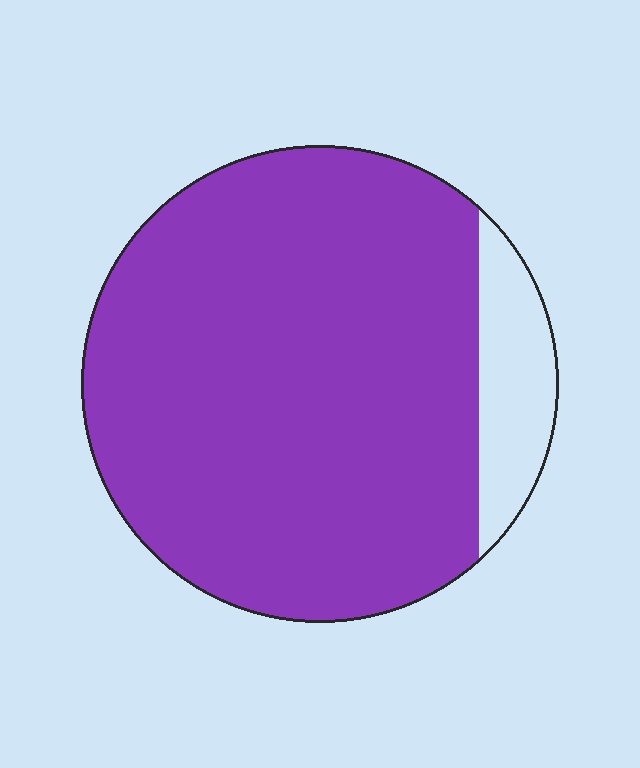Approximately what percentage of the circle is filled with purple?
Approximately 90%.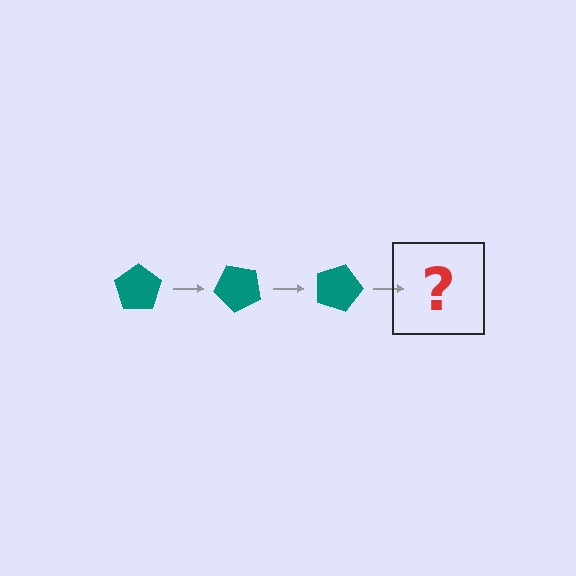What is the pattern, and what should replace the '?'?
The pattern is that the pentagon rotates 45 degrees each step. The '?' should be a teal pentagon rotated 135 degrees.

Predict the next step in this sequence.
The next step is a teal pentagon rotated 135 degrees.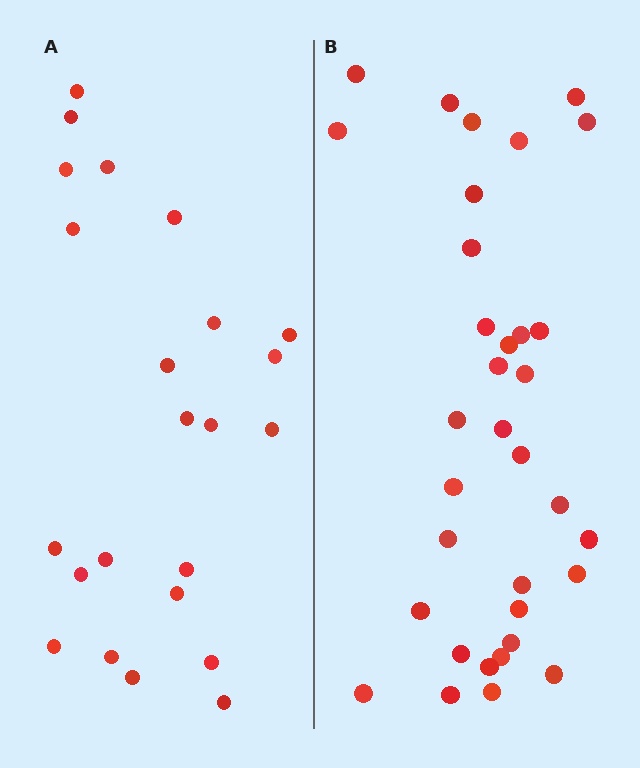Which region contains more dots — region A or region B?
Region B (the right region) has more dots.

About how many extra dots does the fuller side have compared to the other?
Region B has roughly 12 or so more dots than region A.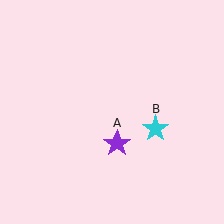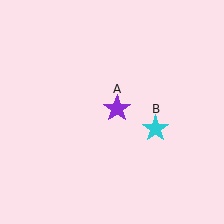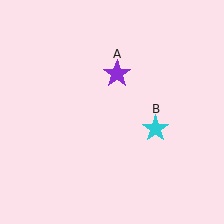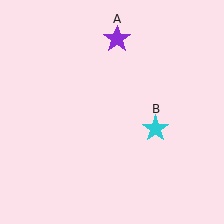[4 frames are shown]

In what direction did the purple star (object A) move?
The purple star (object A) moved up.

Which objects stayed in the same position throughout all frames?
Cyan star (object B) remained stationary.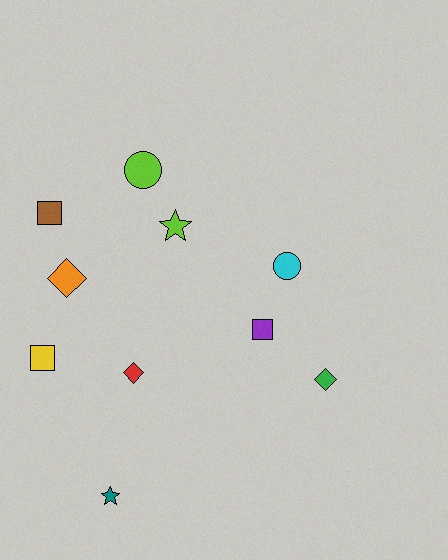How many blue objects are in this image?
There are no blue objects.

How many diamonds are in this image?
There are 3 diamonds.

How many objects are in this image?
There are 10 objects.